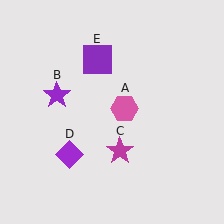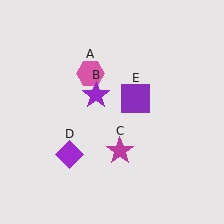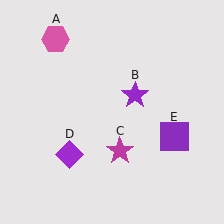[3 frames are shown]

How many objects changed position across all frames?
3 objects changed position: pink hexagon (object A), purple star (object B), purple square (object E).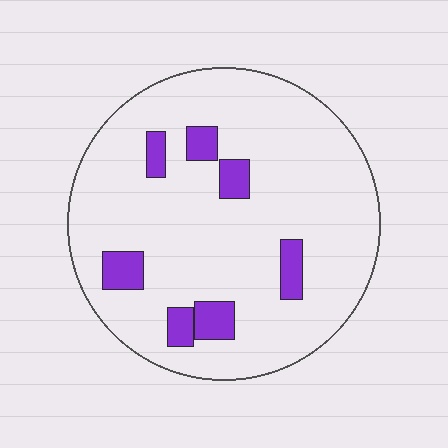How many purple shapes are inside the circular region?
7.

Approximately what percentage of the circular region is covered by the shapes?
Approximately 10%.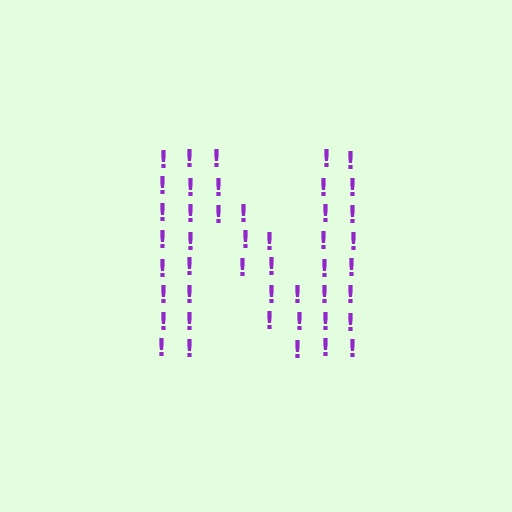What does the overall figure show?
The overall figure shows the letter N.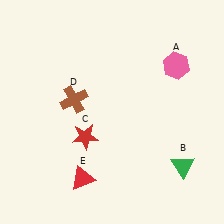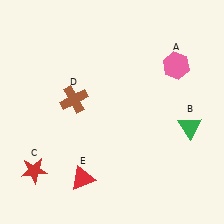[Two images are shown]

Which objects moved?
The objects that moved are: the green triangle (B), the red star (C).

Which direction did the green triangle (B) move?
The green triangle (B) moved up.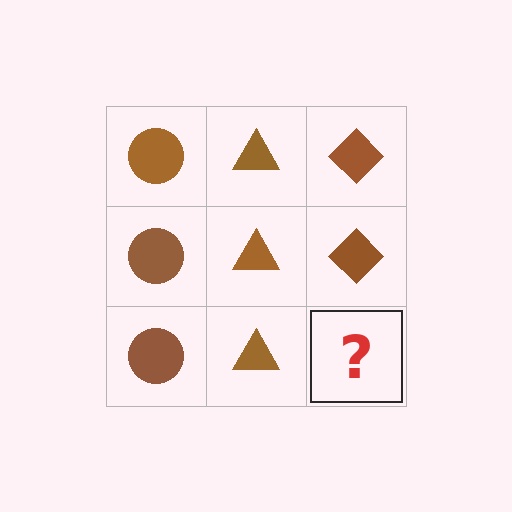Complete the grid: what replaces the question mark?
The question mark should be replaced with a brown diamond.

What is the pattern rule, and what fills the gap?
The rule is that each column has a consistent shape. The gap should be filled with a brown diamond.